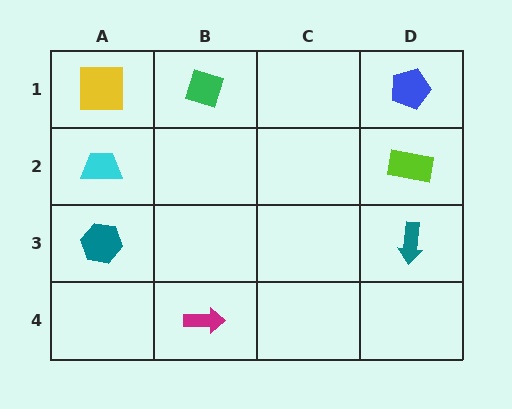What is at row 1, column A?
A yellow square.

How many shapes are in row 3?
2 shapes.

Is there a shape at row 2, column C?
No, that cell is empty.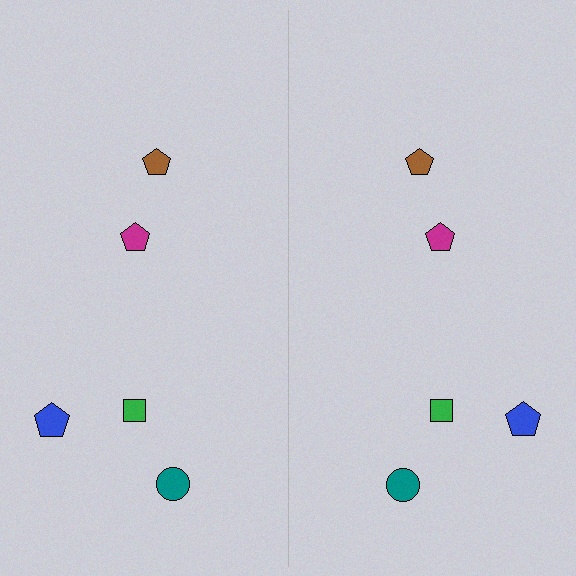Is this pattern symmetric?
Yes, this pattern has bilateral (reflection) symmetry.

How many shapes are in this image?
There are 10 shapes in this image.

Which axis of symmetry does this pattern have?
The pattern has a vertical axis of symmetry running through the center of the image.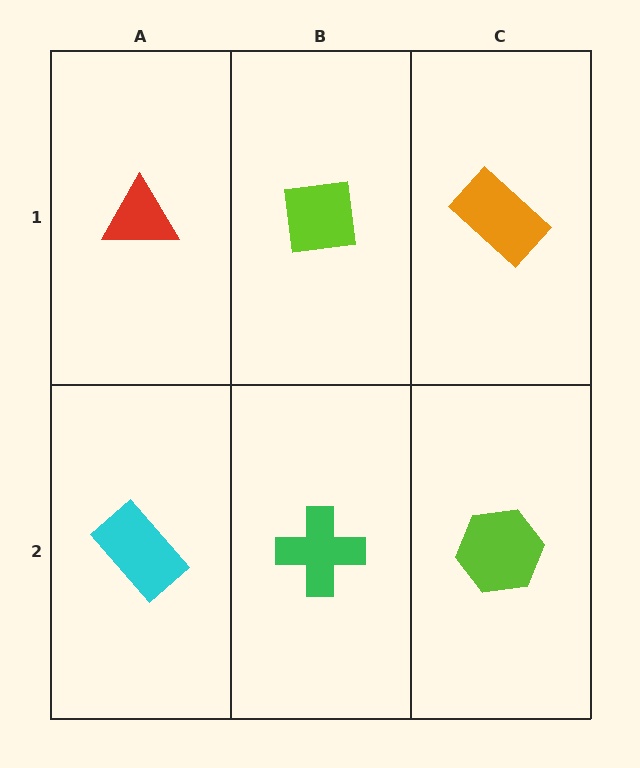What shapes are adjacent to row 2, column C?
An orange rectangle (row 1, column C), a green cross (row 2, column B).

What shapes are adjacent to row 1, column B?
A green cross (row 2, column B), a red triangle (row 1, column A), an orange rectangle (row 1, column C).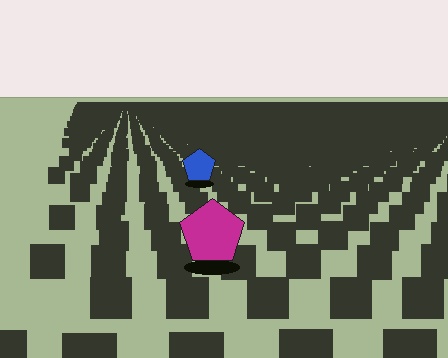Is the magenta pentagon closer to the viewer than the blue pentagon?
Yes. The magenta pentagon is closer — you can tell from the texture gradient: the ground texture is coarser near it.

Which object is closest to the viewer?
The magenta pentagon is closest. The texture marks near it are larger and more spread out.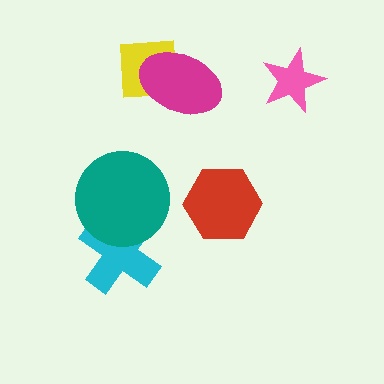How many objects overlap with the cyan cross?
1 object overlaps with the cyan cross.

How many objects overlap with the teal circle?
1 object overlaps with the teal circle.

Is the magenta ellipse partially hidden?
No, no other shape covers it.